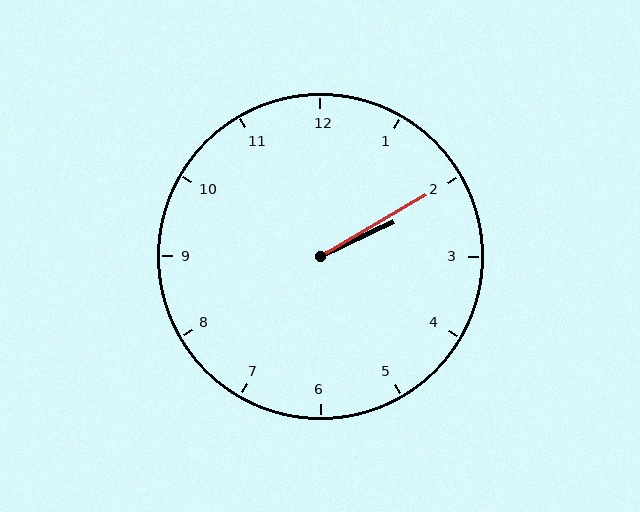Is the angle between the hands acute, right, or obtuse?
It is acute.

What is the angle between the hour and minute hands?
Approximately 5 degrees.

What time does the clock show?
2:10.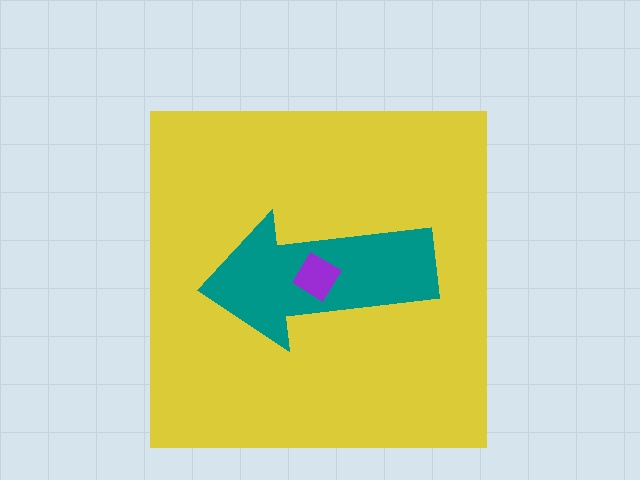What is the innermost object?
The purple diamond.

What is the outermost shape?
The yellow square.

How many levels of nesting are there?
3.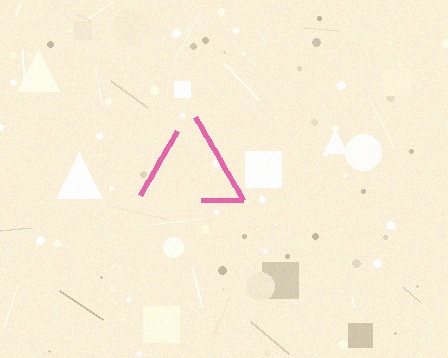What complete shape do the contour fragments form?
The contour fragments form a triangle.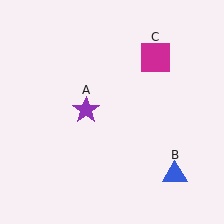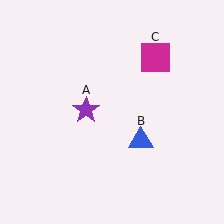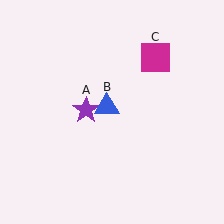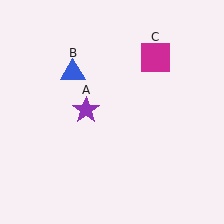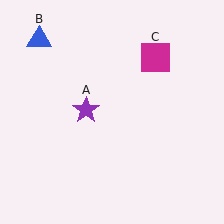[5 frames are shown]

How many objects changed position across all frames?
1 object changed position: blue triangle (object B).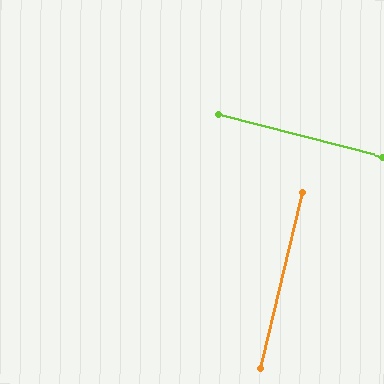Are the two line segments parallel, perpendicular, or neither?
Perpendicular — they meet at approximately 89°.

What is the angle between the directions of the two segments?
Approximately 89 degrees.